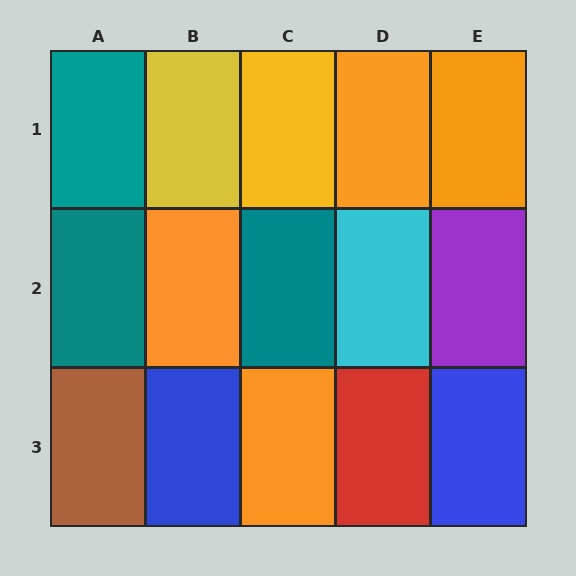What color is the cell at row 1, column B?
Yellow.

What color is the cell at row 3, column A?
Brown.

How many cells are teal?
3 cells are teal.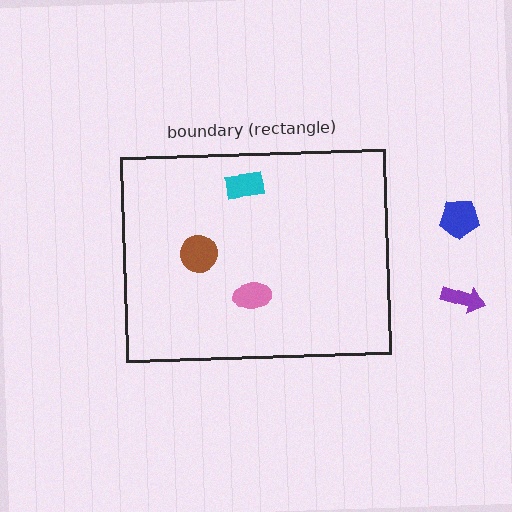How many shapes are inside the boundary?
3 inside, 2 outside.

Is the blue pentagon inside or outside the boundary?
Outside.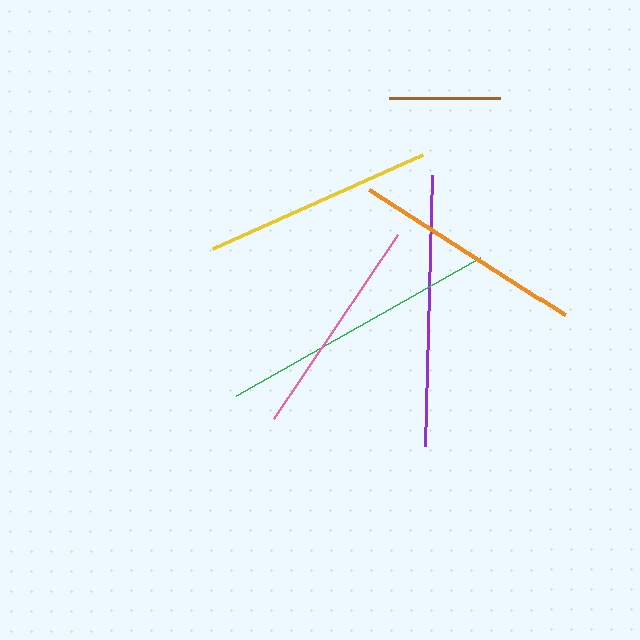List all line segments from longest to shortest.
From longest to shortest: green, purple, orange, yellow, pink, brown.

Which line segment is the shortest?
The brown line is the shortest at approximately 111 pixels.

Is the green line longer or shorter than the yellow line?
The green line is longer than the yellow line.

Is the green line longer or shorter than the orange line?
The green line is longer than the orange line.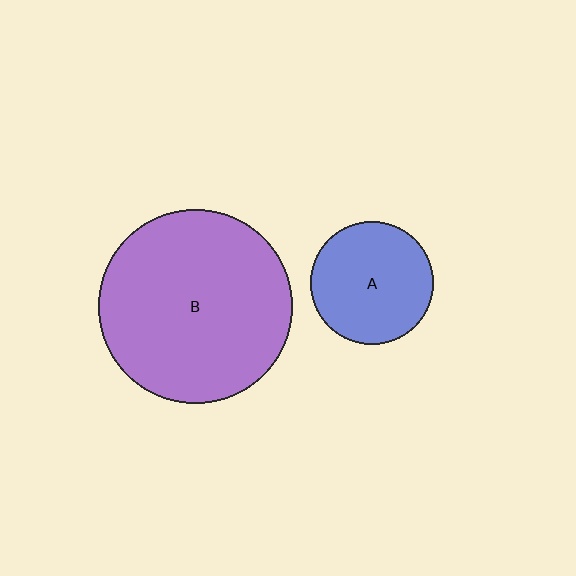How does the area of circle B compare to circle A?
Approximately 2.5 times.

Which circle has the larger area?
Circle B (purple).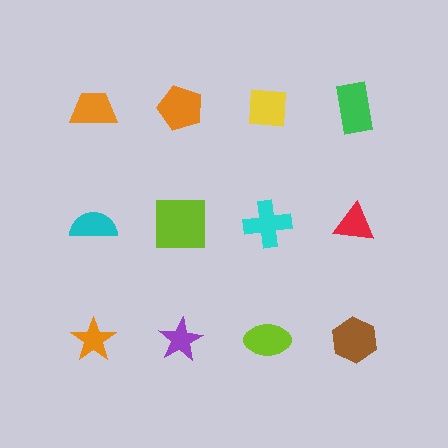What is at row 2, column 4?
A red triangle.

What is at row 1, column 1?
An orange trapezoid.